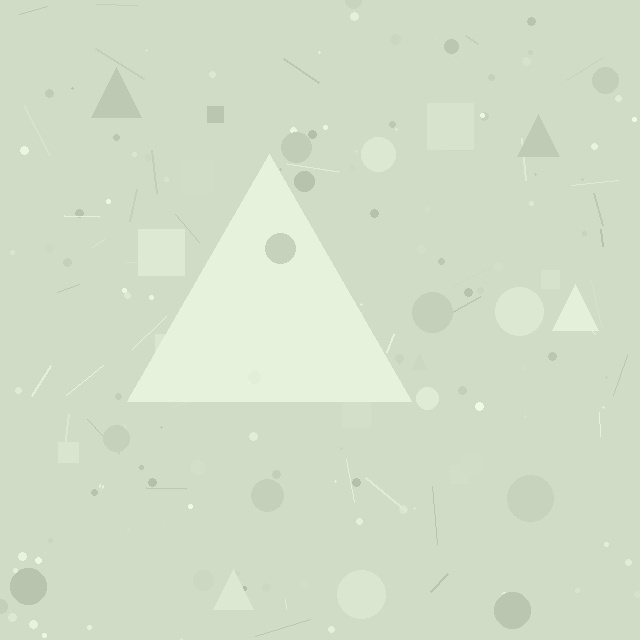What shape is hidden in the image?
A triangle is hidden in the image.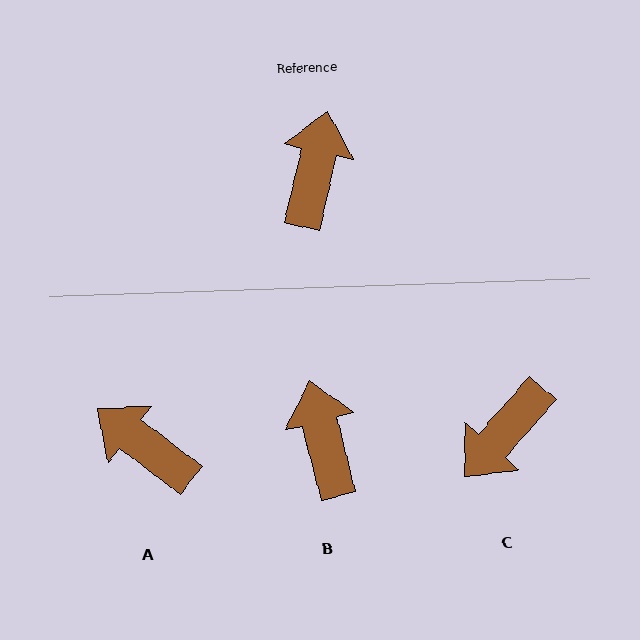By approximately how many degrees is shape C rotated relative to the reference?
Approximately 151 degrees counter-clockwise.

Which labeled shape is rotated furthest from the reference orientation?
C, about 151 degrees away.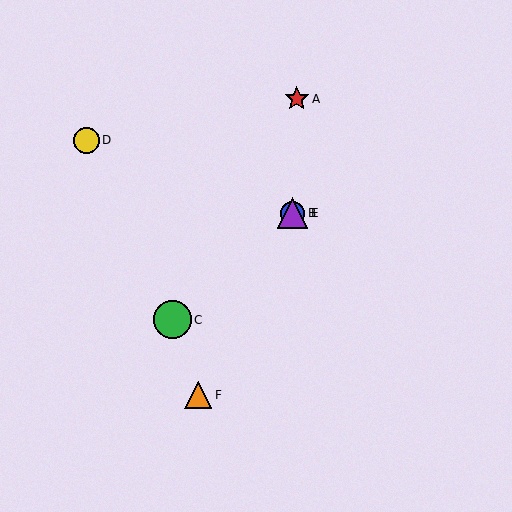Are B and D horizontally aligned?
No, B is at y≈213 and D is at y≈140.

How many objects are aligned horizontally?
2 objects (B, E) are aligned horizontally.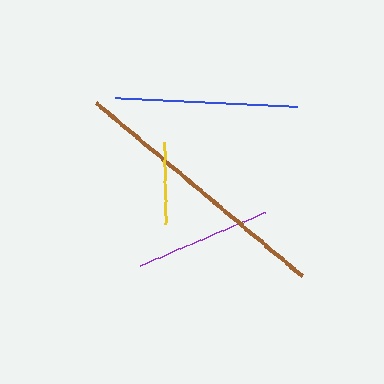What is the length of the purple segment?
The purple segment is approximately 135 pixels long.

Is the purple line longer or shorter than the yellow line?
The purple line is longer than the yellow line.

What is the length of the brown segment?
The brown segment is approximately 268 pixels long.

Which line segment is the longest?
The brown line is the longest at approximately 268 pixels.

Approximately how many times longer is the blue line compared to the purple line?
The blue line is approximately 1.4 times the length of the purple line.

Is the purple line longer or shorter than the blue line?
The blue line is longer than the purple line.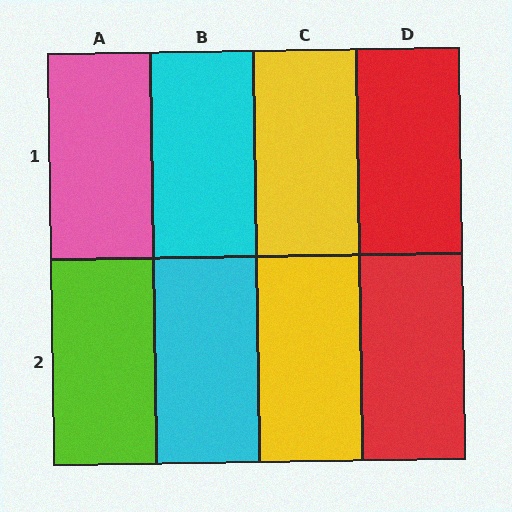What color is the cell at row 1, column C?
Yellow.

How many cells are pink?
1 cell is pink.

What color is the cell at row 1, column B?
Cyan.